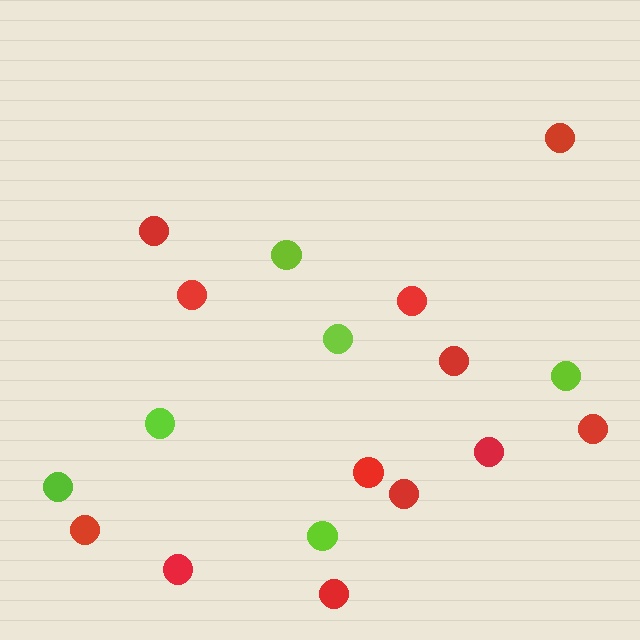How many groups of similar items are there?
There are 2 groups: one group of red circles (12) and one group of lime circles (6).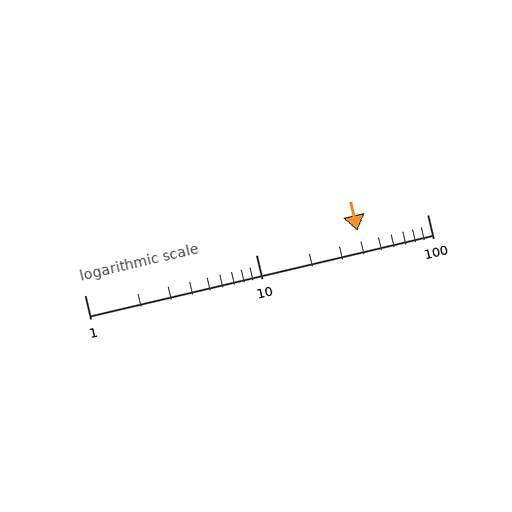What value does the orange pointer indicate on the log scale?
The pointer indicates approximately 39.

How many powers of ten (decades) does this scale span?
The scale spans 2 decades, from 1 to 100.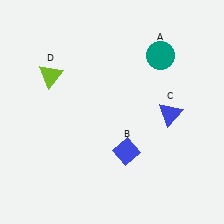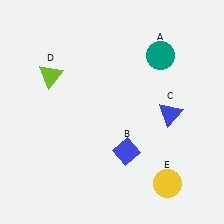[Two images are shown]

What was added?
A yellow circle (E) was added in Image 2.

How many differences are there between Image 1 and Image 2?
There is 1 difference between the two images.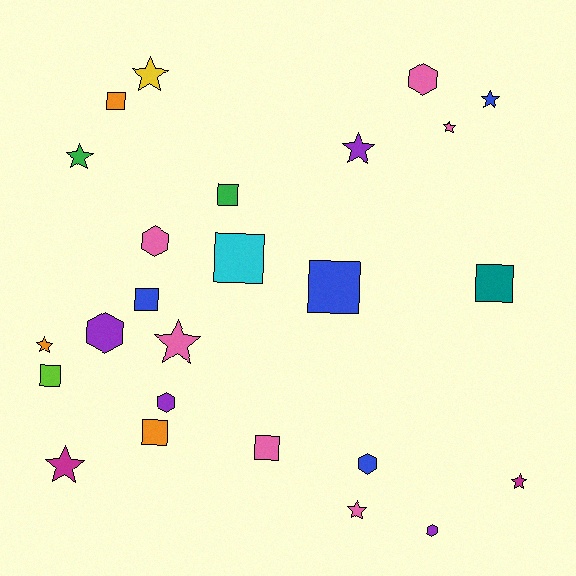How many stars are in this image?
There are 10 stars.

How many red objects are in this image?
There are no red objects.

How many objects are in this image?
There are 25 objects.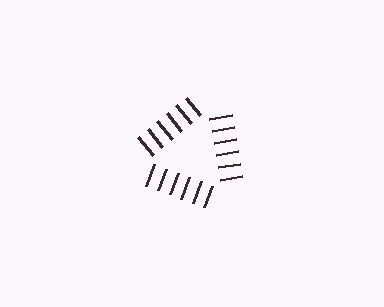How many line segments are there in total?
18 — 6 along each of the 3 edges.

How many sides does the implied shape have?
3 sides — the line-ends trace a triangle.